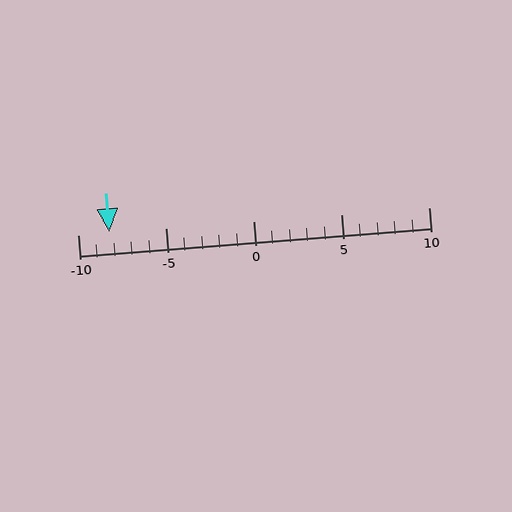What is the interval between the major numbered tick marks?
The major tick marks are spaced 5 units apart.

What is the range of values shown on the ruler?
The ruler shows values from -10 to 10.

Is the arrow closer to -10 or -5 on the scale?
The arrow is closer to -10.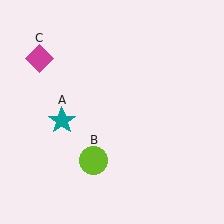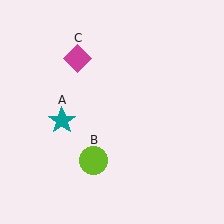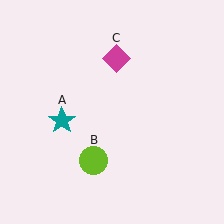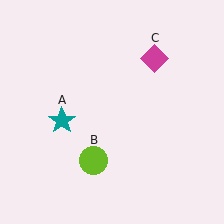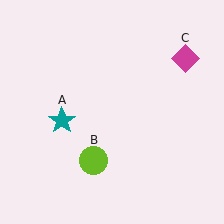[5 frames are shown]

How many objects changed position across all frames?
1 object changed position: magenta diamond (object C).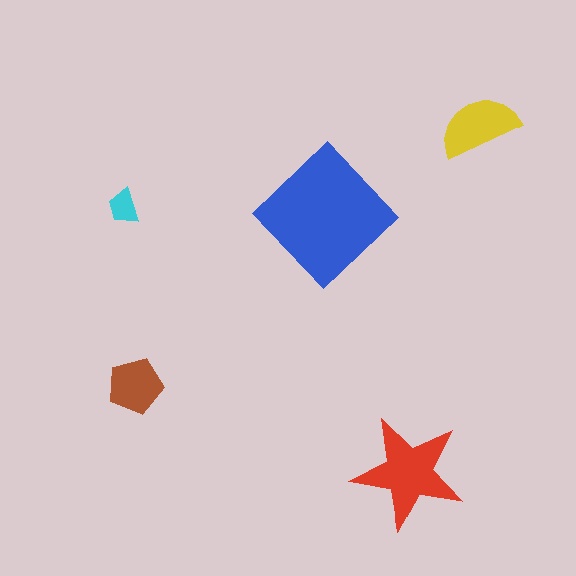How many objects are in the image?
There are 5 objects in the image.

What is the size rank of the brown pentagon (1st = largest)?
4th.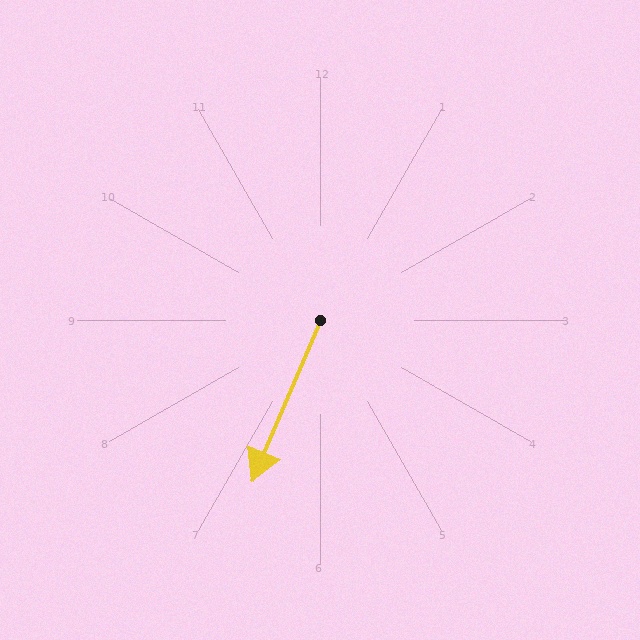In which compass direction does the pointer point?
Southwest.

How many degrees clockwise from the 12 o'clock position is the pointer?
Approximately 203 degrees.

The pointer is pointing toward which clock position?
Roughly 7 o'clock.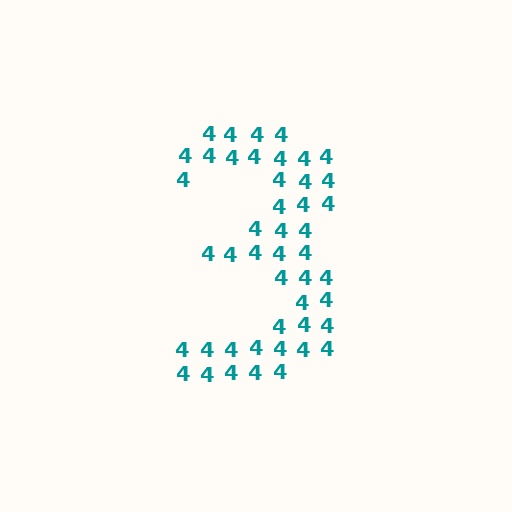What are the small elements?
The small elements are digit 4's.